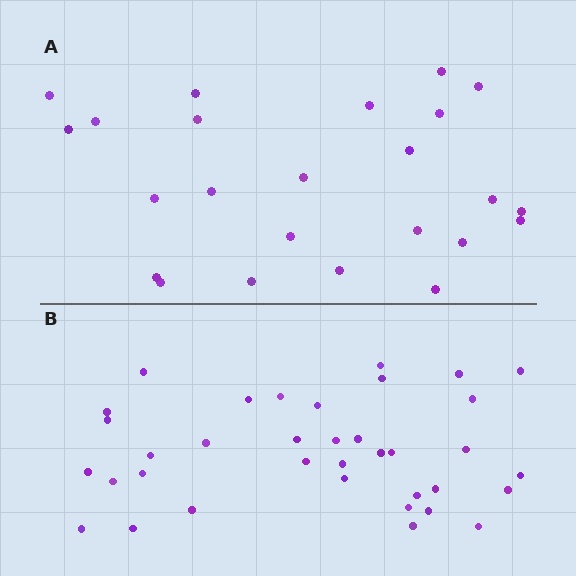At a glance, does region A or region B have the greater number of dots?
Region B (the bottom region) has more dots.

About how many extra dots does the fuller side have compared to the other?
Region B has roughly 12 or so more dots than region A.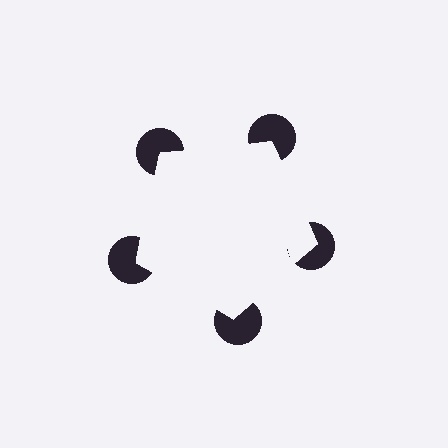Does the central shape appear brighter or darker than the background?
It typically appears slightly brighter than the background, even though no actual brightness change is drawn.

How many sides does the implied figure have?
5 sides.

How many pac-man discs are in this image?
There are 5 — one at each vertex of the illusory pentagon.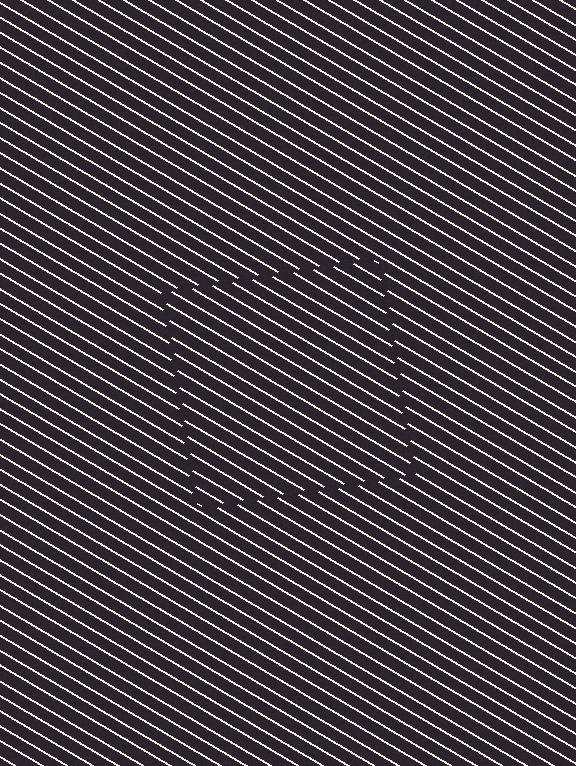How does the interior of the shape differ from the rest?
The interior of the shape contains the same grating, shifted by half a period — the contour is defined by the phase discontinuity where line-ends from the inner and outer gratings abut.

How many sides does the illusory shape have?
4 sides — the line-ends trace a square.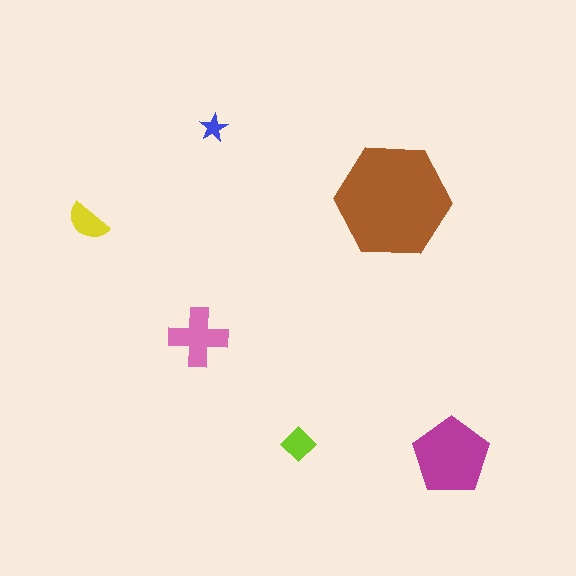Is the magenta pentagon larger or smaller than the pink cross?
Larger.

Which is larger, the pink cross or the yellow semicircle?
The pink cross.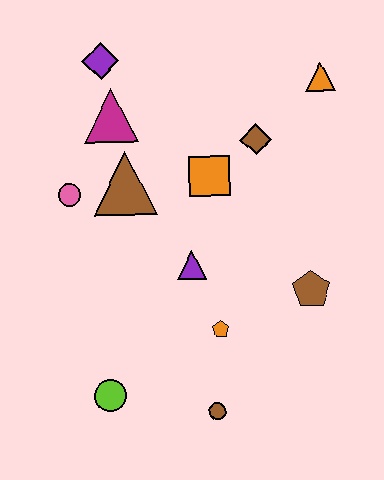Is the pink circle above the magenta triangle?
No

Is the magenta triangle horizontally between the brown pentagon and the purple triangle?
No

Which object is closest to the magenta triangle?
The purple diamond is closest to the magenta triangle.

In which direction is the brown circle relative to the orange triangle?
The brown circle is below the orange triangle.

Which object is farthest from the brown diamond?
The lime circle is farthest from the brown diamond.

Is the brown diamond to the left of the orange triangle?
Yes